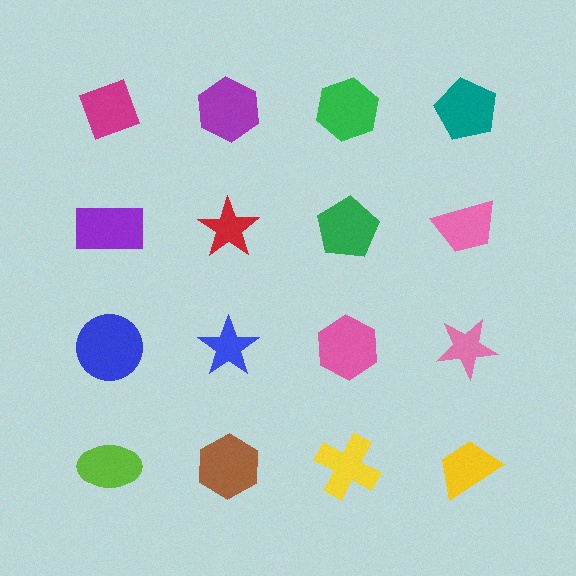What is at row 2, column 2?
A red star.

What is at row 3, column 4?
A pink star.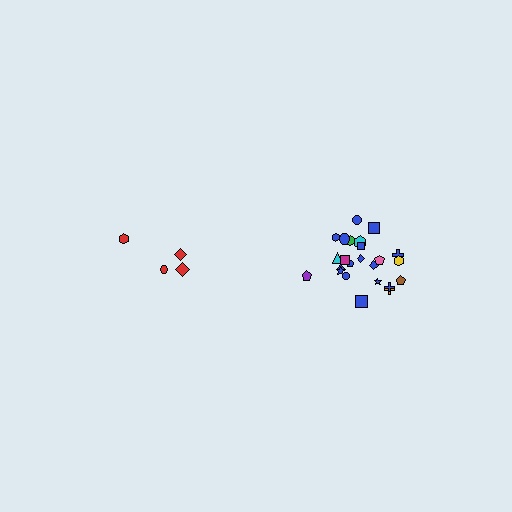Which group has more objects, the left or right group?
The right group.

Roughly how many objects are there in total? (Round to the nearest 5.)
Roughly 30 objects in total.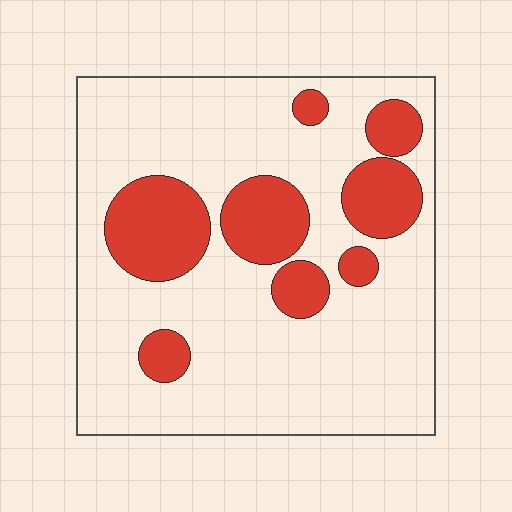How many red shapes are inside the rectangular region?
8.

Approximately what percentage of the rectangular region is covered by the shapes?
Approximately 25%.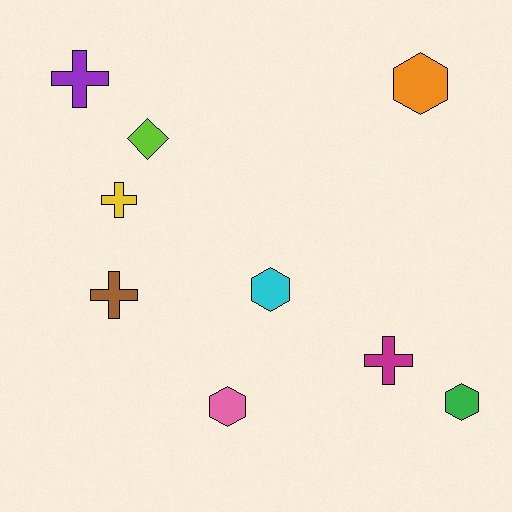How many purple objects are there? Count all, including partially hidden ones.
There is 1 purple object.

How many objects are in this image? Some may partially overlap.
There are 9 objects.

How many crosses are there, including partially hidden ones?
There are 4 crosses.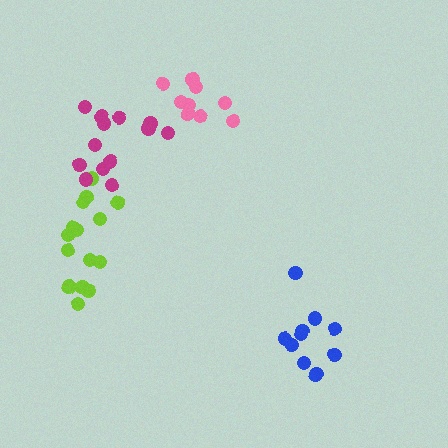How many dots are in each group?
Group 1: 9 dots, Group 2: 10 dots, Group 3: 15 dots, Group 4: 13 dots (47 total).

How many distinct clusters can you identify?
There are 4 distinct clusters.